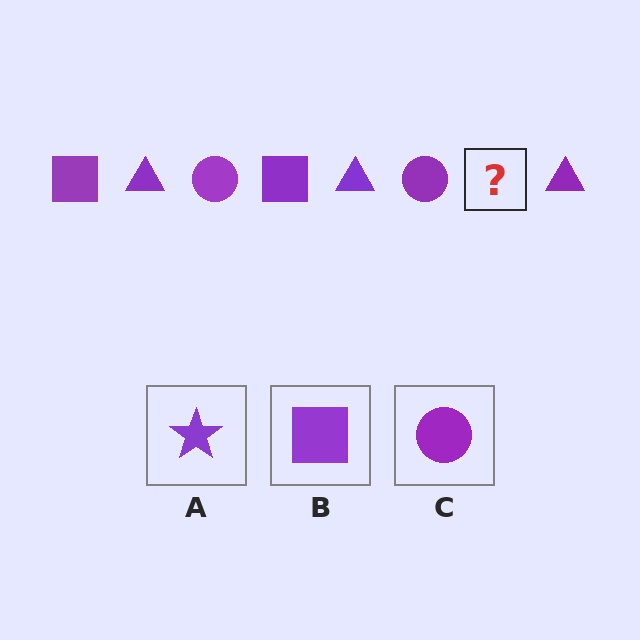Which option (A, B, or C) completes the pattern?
B.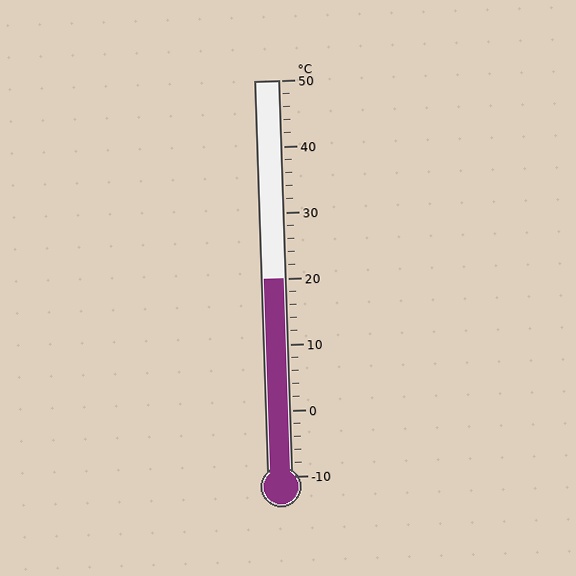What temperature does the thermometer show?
The thermometer shows approximately 20°C.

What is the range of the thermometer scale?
The thermometer scale ranges from -10°C to 50°C.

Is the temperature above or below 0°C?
The temperature is above 0°C.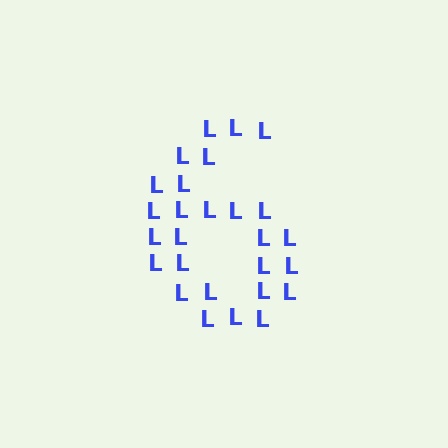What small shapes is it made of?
It is made of small letter L's.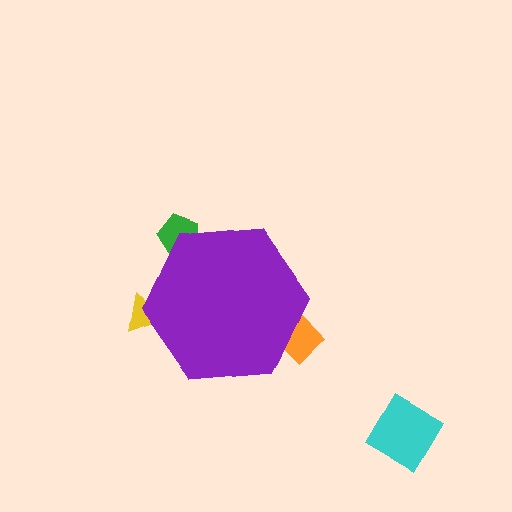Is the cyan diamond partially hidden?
No, the cyan diamond is fully visible.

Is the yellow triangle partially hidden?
Yes, the yellow triangle is partially hidden behind the purple hexagon.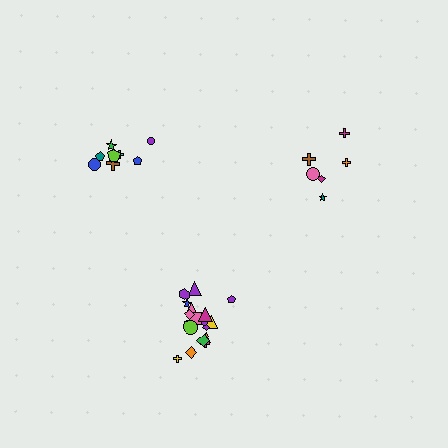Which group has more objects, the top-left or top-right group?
The top-left group.